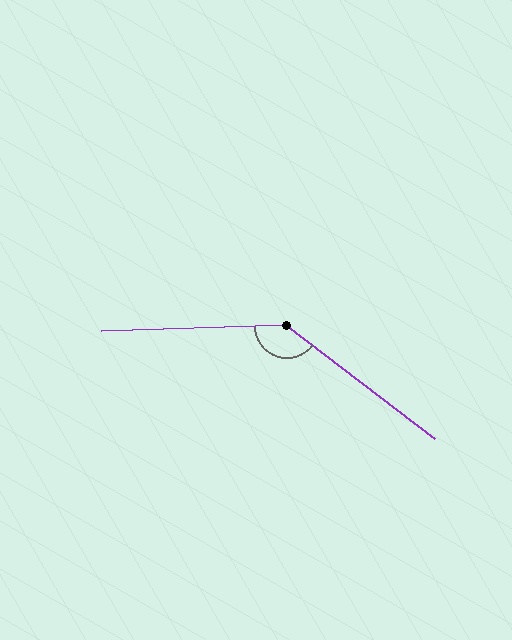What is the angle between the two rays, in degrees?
Approximately 141 degrees.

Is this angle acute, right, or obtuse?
It is obtuse.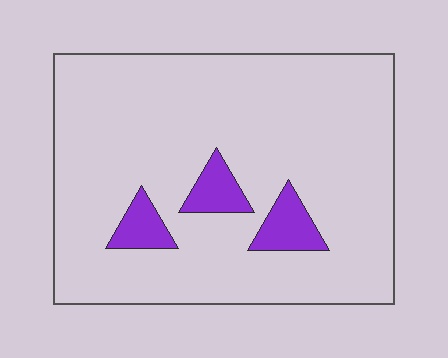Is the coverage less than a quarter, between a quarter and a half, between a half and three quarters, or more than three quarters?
Less than a quarter.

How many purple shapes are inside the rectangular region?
3.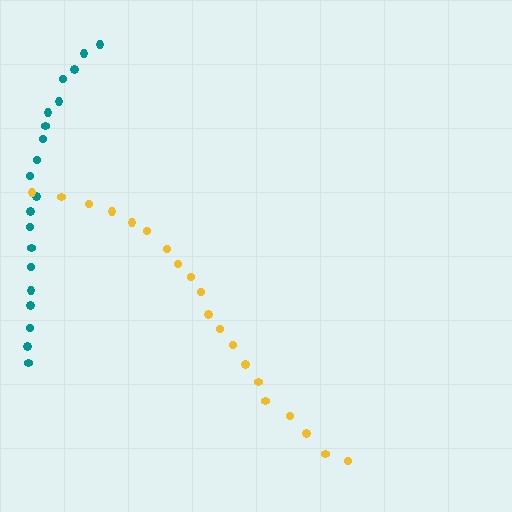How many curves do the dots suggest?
There are 2 distinct paths.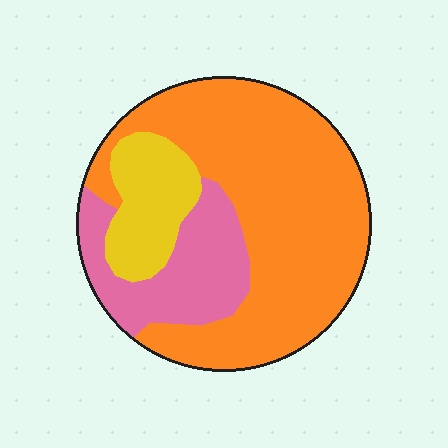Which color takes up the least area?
Yellow, at roughly 15%.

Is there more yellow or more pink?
Pink.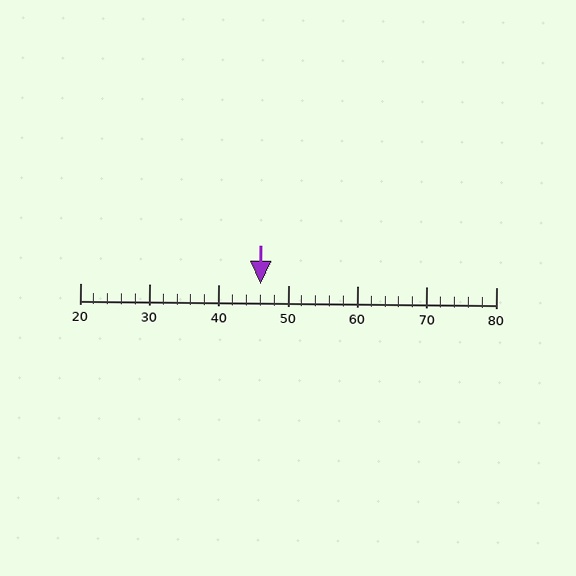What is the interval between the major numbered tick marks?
The major tick marks are spaced 10 units apart.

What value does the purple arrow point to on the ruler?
The purple arrow points to approximately 46.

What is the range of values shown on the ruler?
The ruler shows values from 20 to 80.